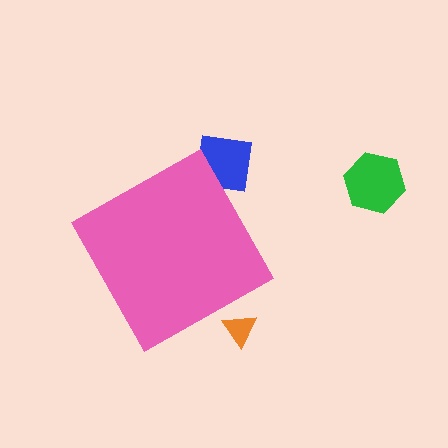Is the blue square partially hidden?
Yes, the blue square is partially hidden behind the pink diamond.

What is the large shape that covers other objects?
A pink diamond.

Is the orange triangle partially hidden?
Yes, the orange triangle is partially hidden behind the pink diamond.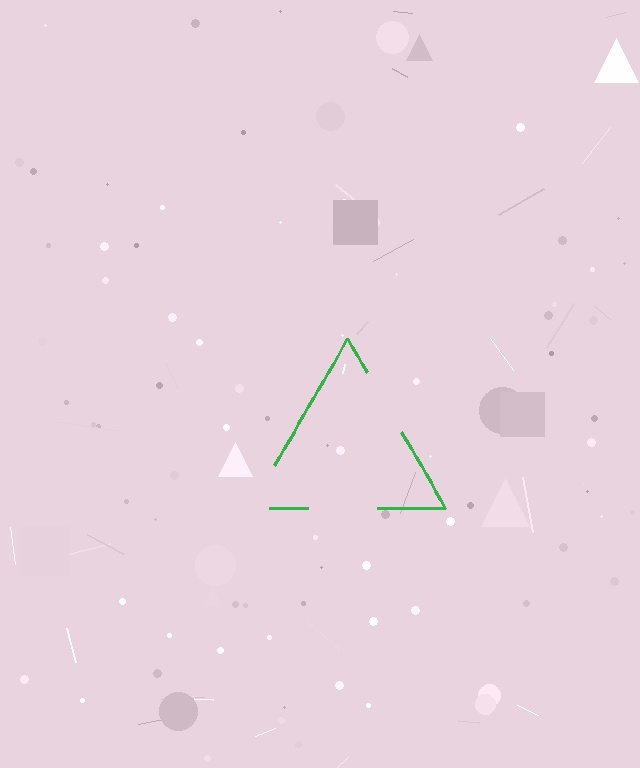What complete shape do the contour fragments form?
The contour fragments form a triangle.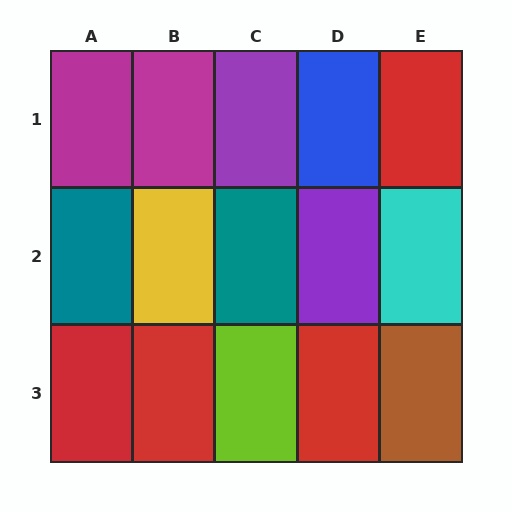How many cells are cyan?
1 cell is cyan.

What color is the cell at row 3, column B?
Red.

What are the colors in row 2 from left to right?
Teal, yellow, teal, purple, cyan.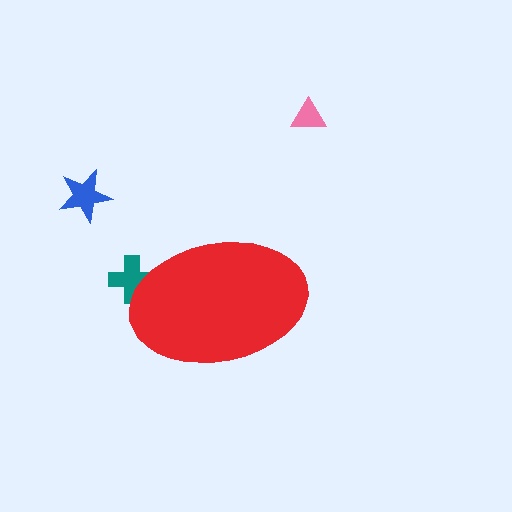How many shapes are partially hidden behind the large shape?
1 shape is partially hidden.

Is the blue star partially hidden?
No, the blue star is fully visible.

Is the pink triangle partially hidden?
No, the pink triangle is fully visible.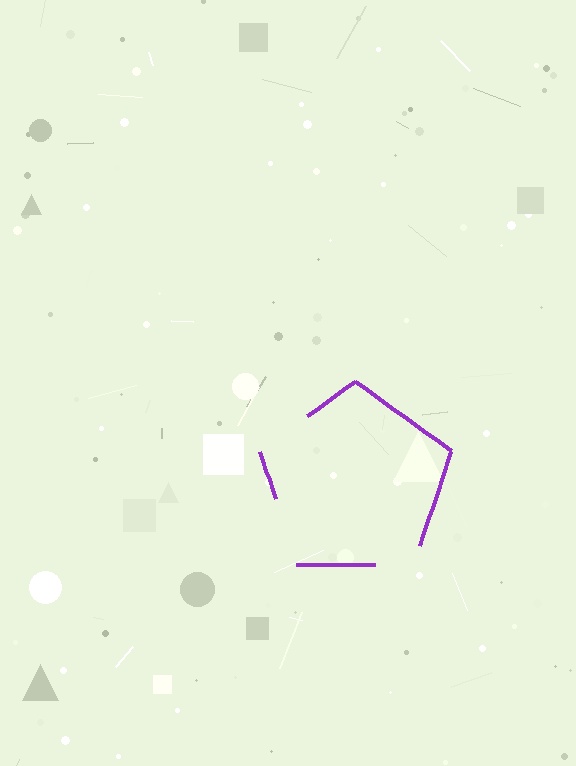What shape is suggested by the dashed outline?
The dashed outline suggests a pentagon.